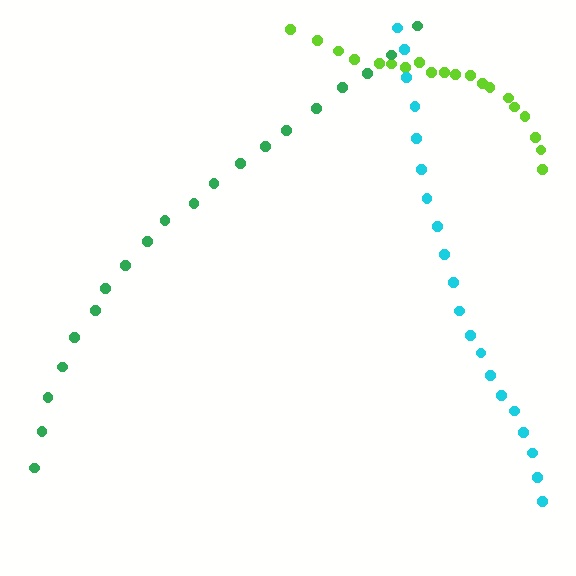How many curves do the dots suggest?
There are 3 distinct paths.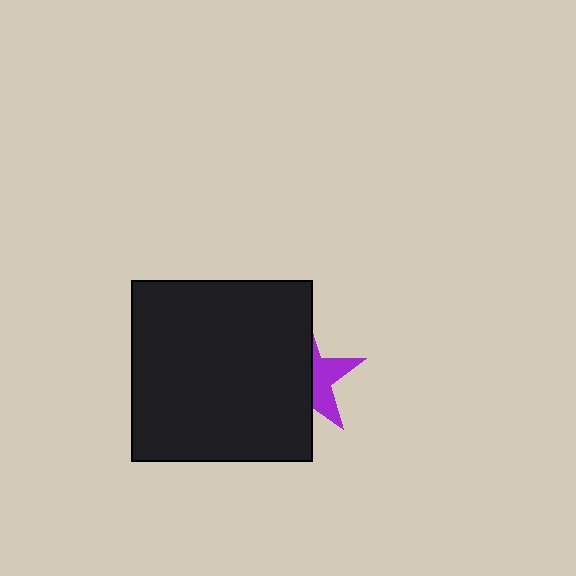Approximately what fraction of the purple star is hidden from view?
Roughly 63% of the purple star is hidden behind the black square.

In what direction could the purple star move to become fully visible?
The purple star could move right. That would shift it out from behind the black square entirely.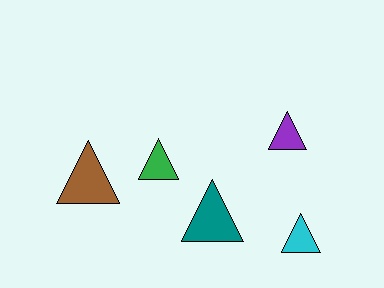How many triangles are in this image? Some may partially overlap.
There are 5 triangles.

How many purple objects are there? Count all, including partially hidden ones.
There is 1 purple object.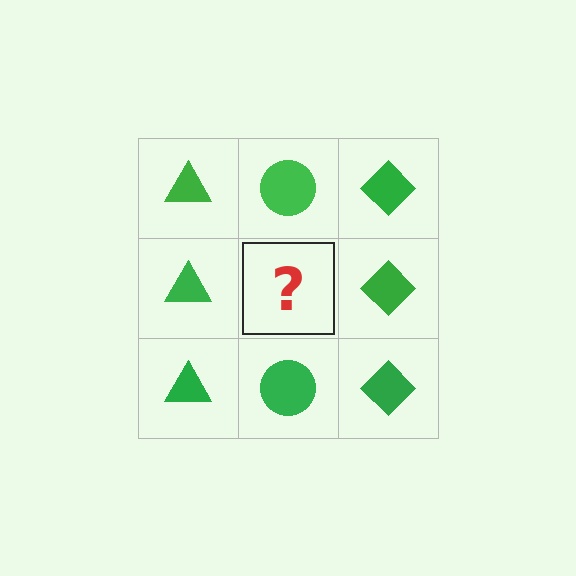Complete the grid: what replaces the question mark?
The question mark should be replaced with a green circle.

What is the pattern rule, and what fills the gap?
The rule is that each column has a consistent shape. The gap should be filled with a green circle.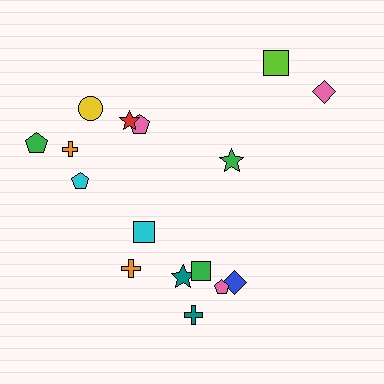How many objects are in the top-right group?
There are 3 objects.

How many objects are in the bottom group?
There are 7 objects.